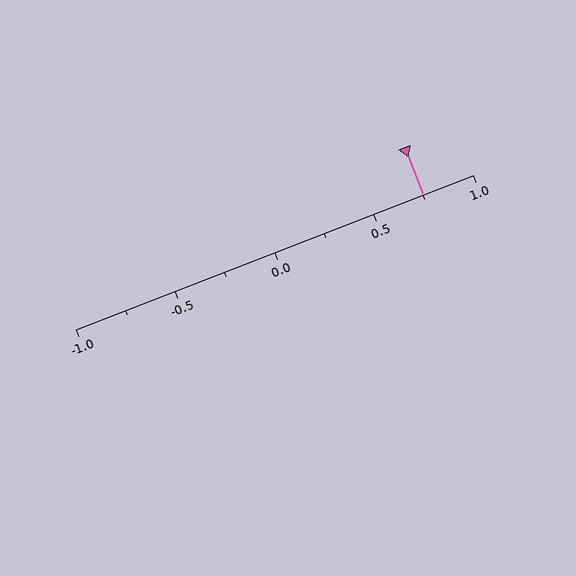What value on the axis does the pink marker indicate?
The marker indicates approximately 0.75.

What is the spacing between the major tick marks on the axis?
The major ticks are spaced 0.5 apart.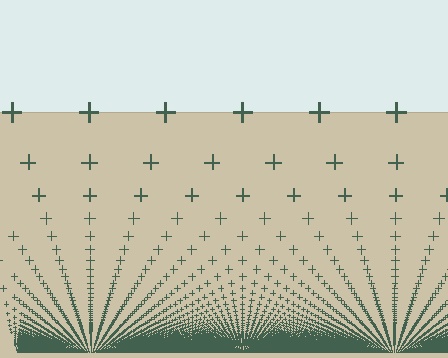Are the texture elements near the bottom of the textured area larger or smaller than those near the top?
Smaller. The gradient is inverted — elements near the bottom are smaller and denser.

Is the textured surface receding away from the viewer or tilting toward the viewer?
The surface appears to tilt toward the viewer. Texture elements get larger and sparser toward the top.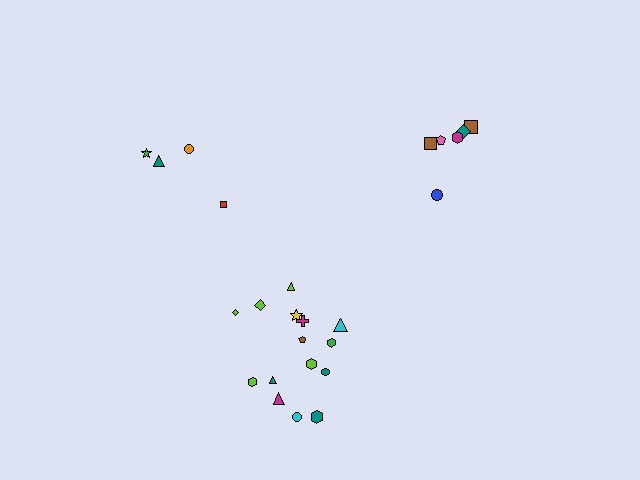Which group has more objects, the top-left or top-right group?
The top-right group.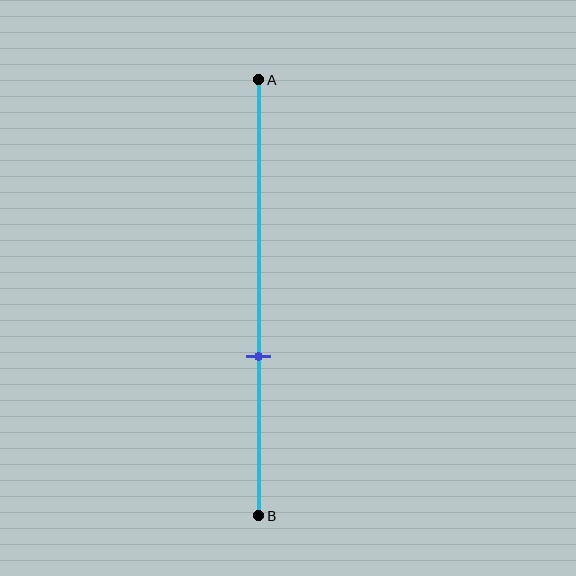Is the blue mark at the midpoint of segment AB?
No, the mark is at about 65% from A, not at the 50% midpoint.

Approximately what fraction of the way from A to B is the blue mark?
The blue mark is approximately 65% of the way from A to B.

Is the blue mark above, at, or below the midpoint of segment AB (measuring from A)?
The blue mark is below the midpoint of segment AB.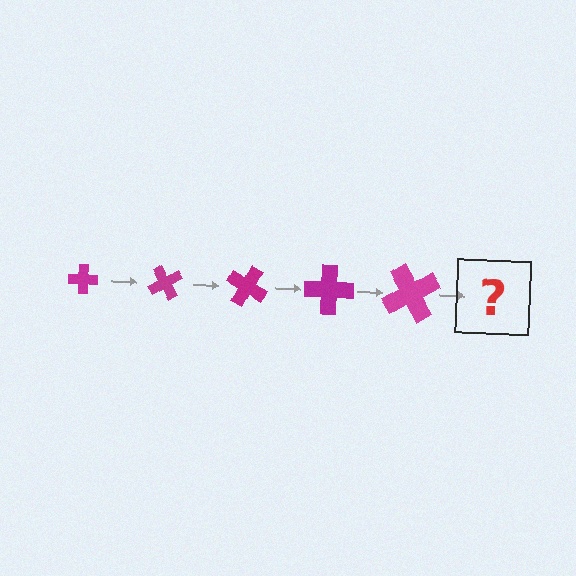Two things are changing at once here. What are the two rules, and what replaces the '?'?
The two rules are that the cross grows larger each step and it rotates 60 degrees each step. The '?' should be a cross, larger than the previous one and rotated 300 degrees from the start.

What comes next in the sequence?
The next element should be a cross, larger than the previous one and rotated 300 degrees from the start.